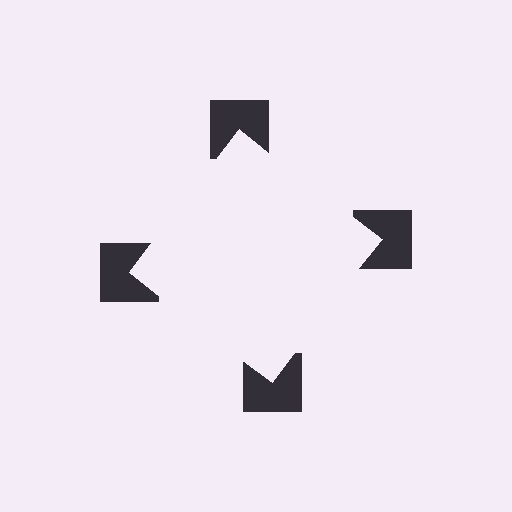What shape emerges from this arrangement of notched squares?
An illusory square — its edges are inferred from the aligned wedge cuts in the notched squares, not physically drawn.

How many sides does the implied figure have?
4 sides.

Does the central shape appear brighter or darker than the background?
It typically appears slightly brighter than the background, even though no actual brightness change is drawn.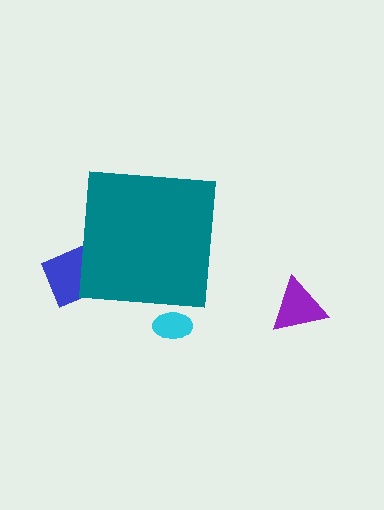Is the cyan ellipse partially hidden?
Yes, the cyan ellipse is partially hidden behind the teal square.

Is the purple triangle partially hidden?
No, the purple triangle is fully visible.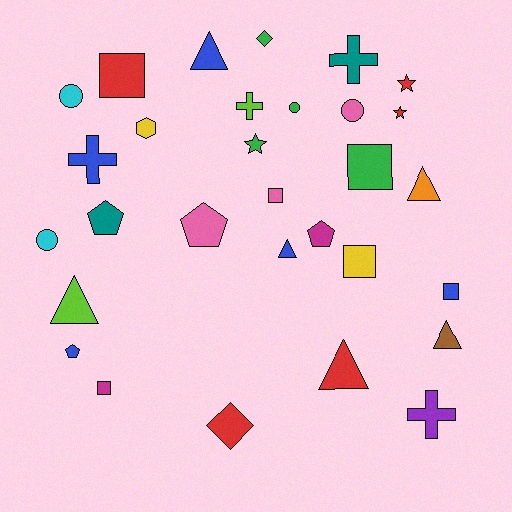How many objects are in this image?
There are 30 objects.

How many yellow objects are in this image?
There are 2 yellow objects.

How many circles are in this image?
There are 4 circles.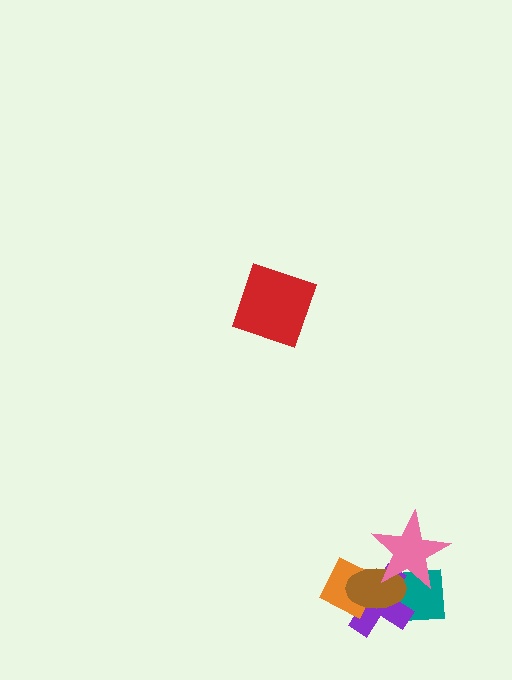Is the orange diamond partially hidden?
Yes, it is partially covered by another shape.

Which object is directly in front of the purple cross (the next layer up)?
The orange diamond is directly in front of the purple cross.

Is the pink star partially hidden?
No, no other shape covers it.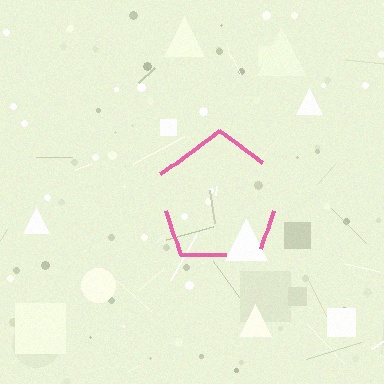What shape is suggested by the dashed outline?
The dashed outline suggests a pentagon.